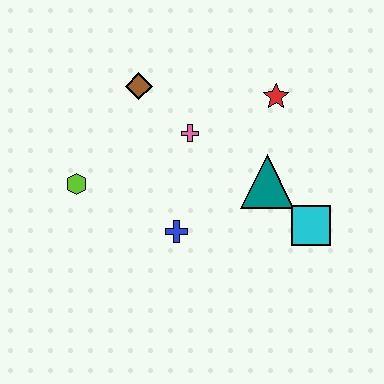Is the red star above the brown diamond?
No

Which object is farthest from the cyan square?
The lime hexagon is farthest from the cyan square.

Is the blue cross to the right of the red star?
No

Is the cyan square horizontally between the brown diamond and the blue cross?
No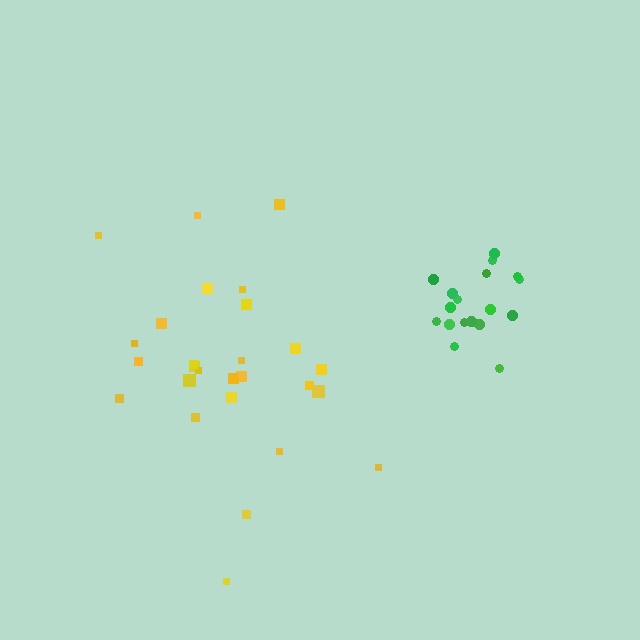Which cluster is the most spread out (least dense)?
Yellow.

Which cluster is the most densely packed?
Green.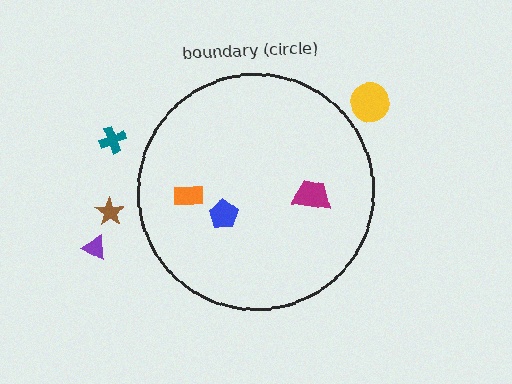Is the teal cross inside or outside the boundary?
Outside.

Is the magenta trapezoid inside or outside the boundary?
Inside.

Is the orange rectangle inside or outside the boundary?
Inside.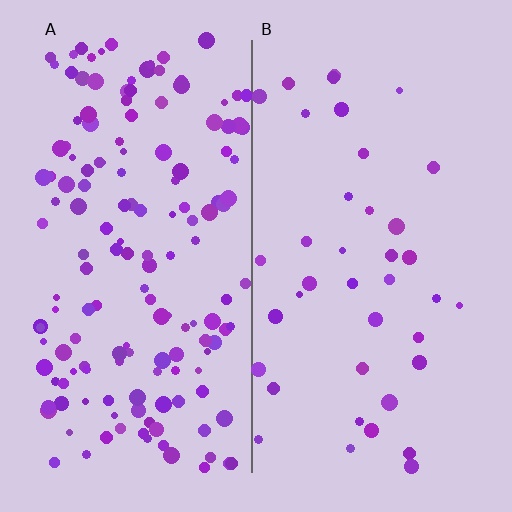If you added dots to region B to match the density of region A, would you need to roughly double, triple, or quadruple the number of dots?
Approximately quadruple.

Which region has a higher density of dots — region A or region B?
A (the left).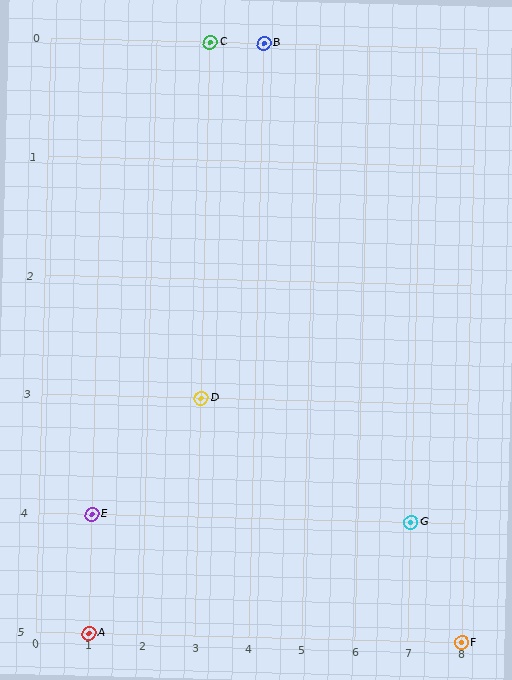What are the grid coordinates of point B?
Point B is at grid coordinates (4, 0).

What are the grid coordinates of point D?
Point D is at grid coordinates (3, 3).